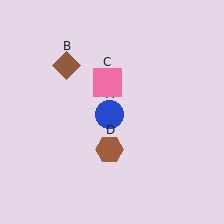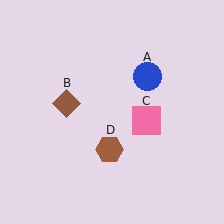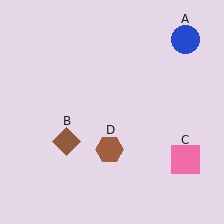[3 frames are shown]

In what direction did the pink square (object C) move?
The pink square (object C) moved down and to the right.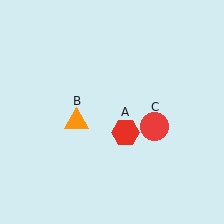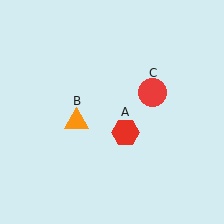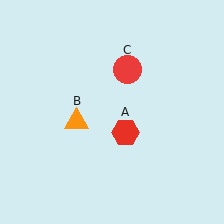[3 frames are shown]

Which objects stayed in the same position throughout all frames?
Red hexagon (object A) and orange triangle (object B) remained stationary.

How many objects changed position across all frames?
1 object changed position: red circle (object C).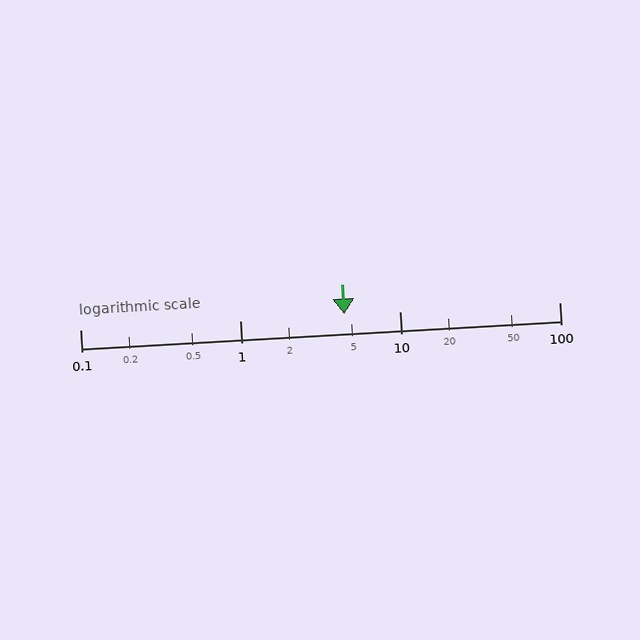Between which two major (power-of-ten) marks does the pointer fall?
The pointer is between 1 and 10.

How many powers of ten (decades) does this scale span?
The scale spans 3 decades, from 0.1 to 100.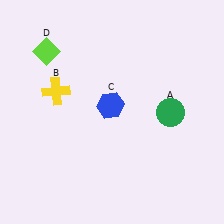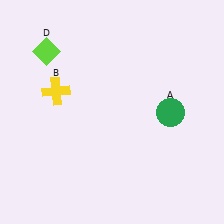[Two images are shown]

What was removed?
The blue hexagon (C) was removed in Image 2.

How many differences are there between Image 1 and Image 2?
There is 1 difference between the two images.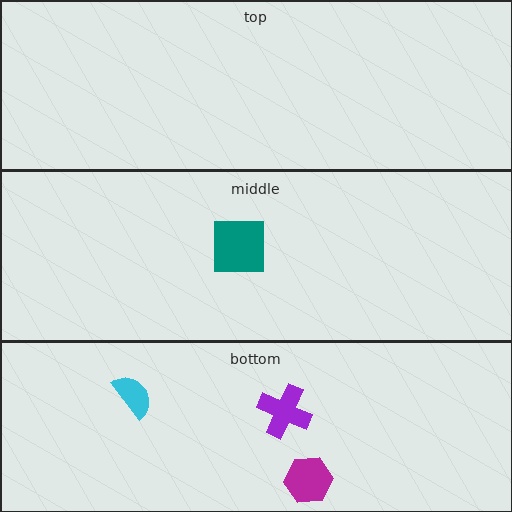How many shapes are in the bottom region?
3.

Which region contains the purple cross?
The bottom region.